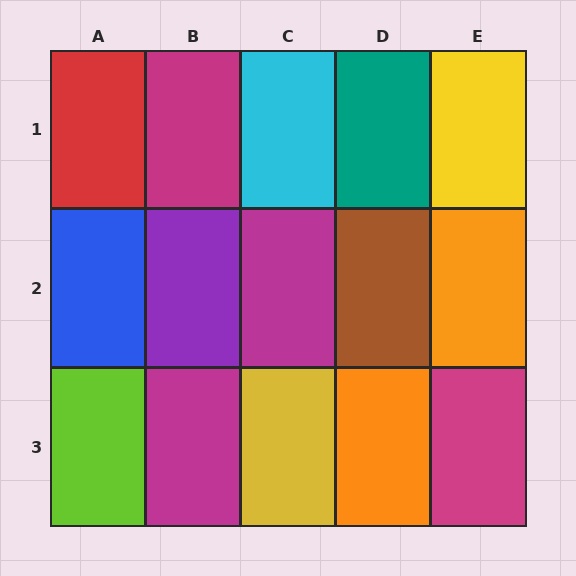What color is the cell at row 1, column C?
Cyan.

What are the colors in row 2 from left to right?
Blue, purple, magenta, brown, orange.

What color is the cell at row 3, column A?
Lime.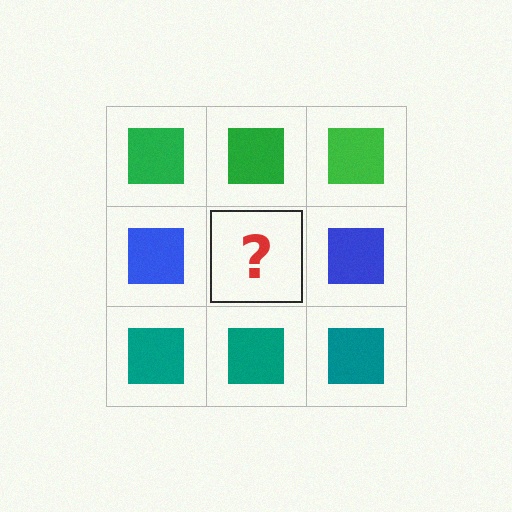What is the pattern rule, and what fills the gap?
The rule is that each row has a consistent color. The gap should be filled with a blue square.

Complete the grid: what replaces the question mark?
The question mark should be replaced with a blue square.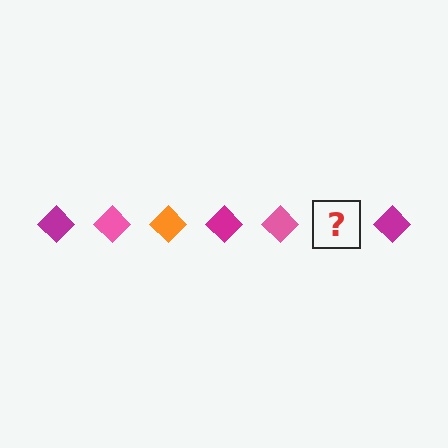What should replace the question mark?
The question mark should be replaced with an orange diamond.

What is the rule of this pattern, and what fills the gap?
The rule is that the pattern cycles through magenta, pink, orange diamonds. The gap should be filled with an orange diamond.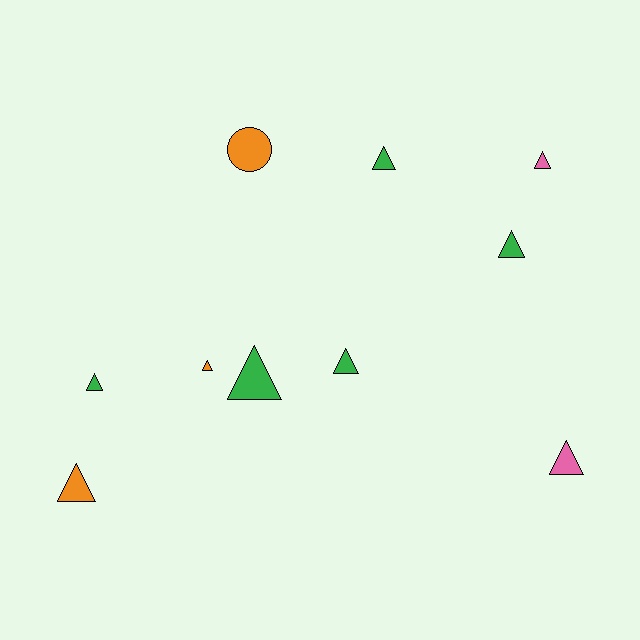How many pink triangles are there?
There are 2 pink triangles.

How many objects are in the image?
There are 10 objects.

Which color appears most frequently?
Green, with 5 objects.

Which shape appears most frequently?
Triangle, with 9 objects.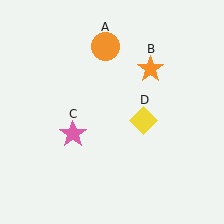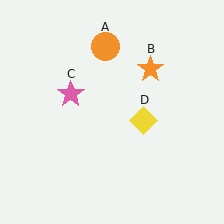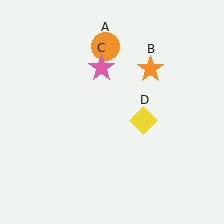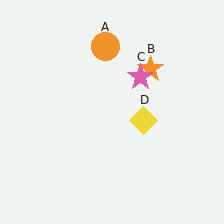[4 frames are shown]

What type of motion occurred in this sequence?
The pink star (object C) rotated clockwise around the center of the scene.